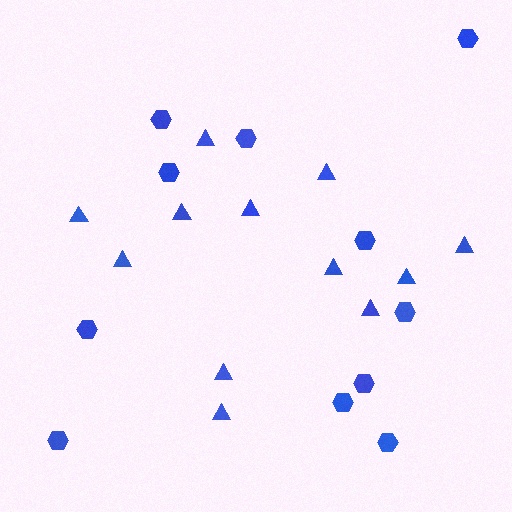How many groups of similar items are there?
There are 2 groups: one group of triangles (12) and one group of hexagons (11).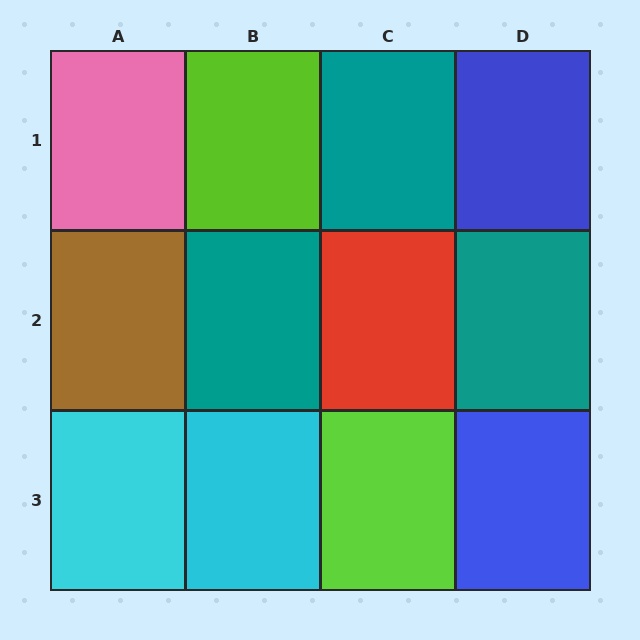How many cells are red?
1 cell is red.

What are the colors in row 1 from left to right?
Pink, lime, teal, blue.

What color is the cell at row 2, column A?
Brown.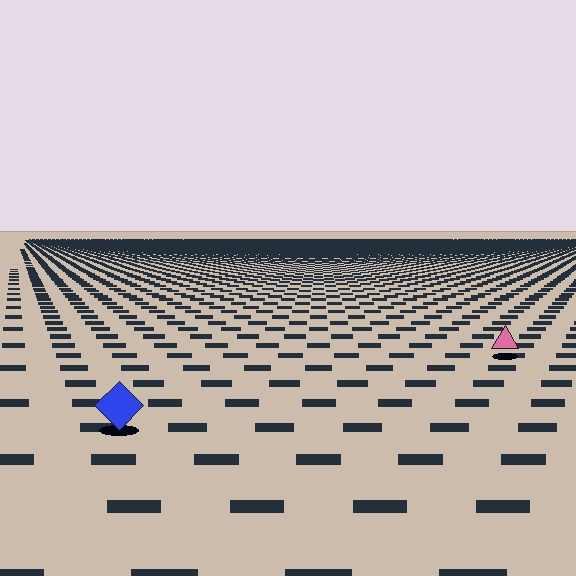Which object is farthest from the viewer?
The pink triangle is farthest from the viewer. It appears smaller and the ground texture around it is denser.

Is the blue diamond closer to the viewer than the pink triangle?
Yes. The blue diamond is closer — you can tell from the texture gradient: the ground texture is coarser near it.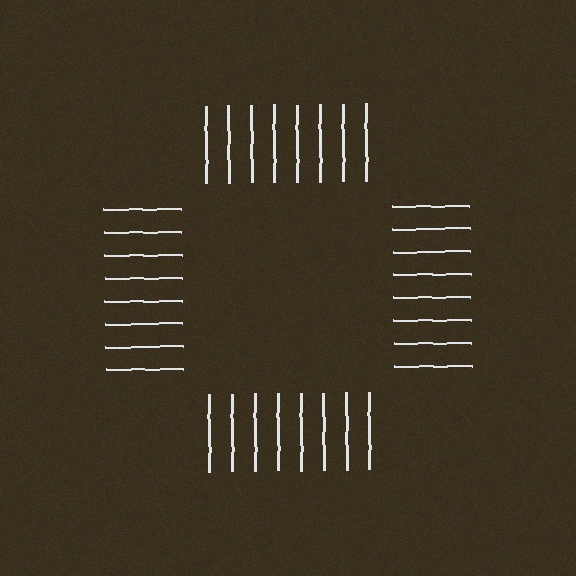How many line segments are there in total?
32 — 8 along each of the 4 edges.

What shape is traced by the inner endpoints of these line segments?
An illusory square — the line segments terminate on its edges but no continuous stroke is drawn.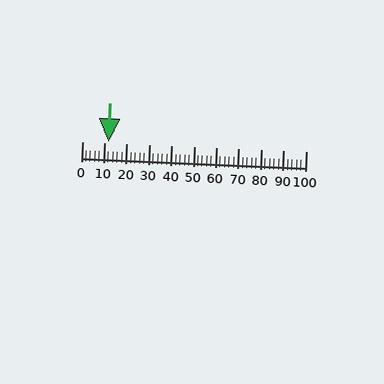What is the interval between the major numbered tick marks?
The major tick marks are spaced 10 units apart.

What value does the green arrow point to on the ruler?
The green arrow points to approximately 12.